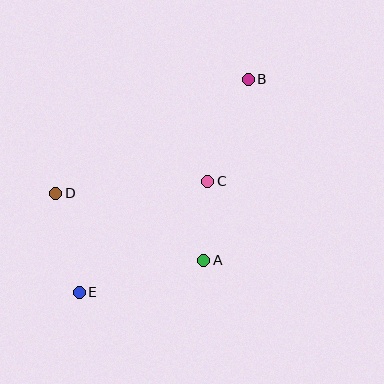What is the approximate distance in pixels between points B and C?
The distance between B and C is approximately 110 pixels.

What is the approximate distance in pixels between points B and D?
The distance between B and D is approximately 224 pixels.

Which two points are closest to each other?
Points A and C are closest to each other.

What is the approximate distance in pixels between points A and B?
The distance between A and B is approximately 187 pixels.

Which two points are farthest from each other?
Points B and E are farthest from each other.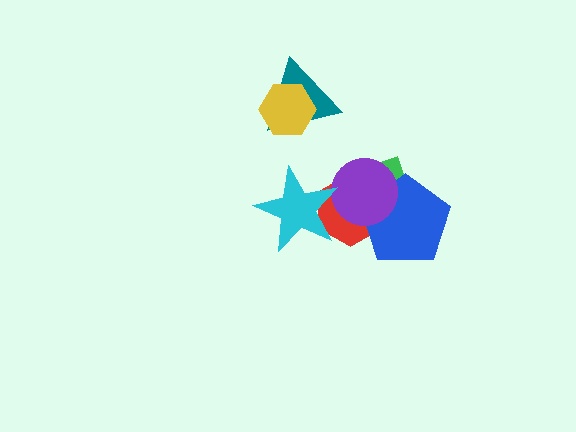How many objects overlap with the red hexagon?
4 objects overlap with the red hexagon.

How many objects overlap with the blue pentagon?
3 objects overlap with the blue pentagon.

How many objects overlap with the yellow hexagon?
1 object overlaps with the yellow hexagon.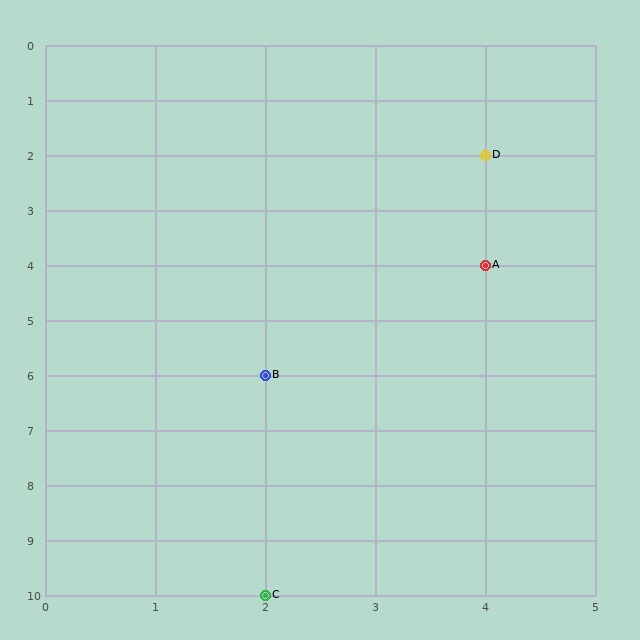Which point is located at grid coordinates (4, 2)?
Point D is at (4, 2).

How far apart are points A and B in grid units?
Points A and B are 2 columns and 2 rows apart (about 2.8 grid units diagonally).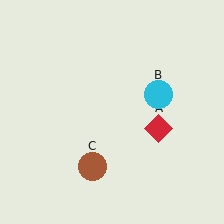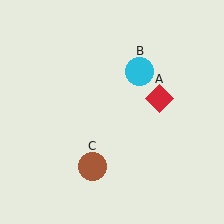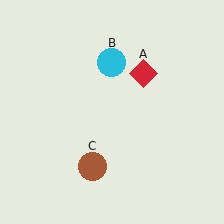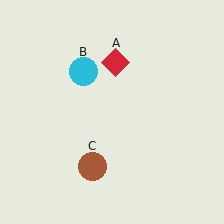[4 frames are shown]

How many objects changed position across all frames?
2 objects changed position: red diamond (object A), cyan circle (object B).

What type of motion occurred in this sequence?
The red diamond (object A), cyan circle (object B) rotated counterclockwise around the center of the scene.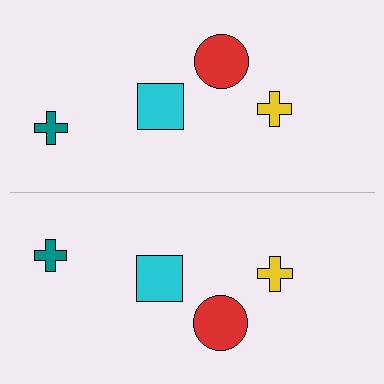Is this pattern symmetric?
Yes, this pattern has bilateral (reflection) symmetry.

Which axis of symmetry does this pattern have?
The pattern has a horizontal axis of symmetry running through the center of the image.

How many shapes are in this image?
There are 8 shapes in this image.